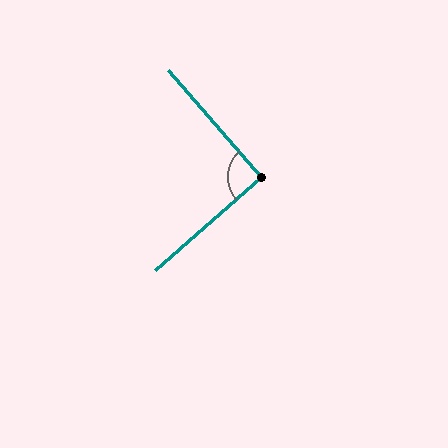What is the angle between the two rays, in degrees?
Approximately 90 degrees.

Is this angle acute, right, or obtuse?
It is approximately a right angle.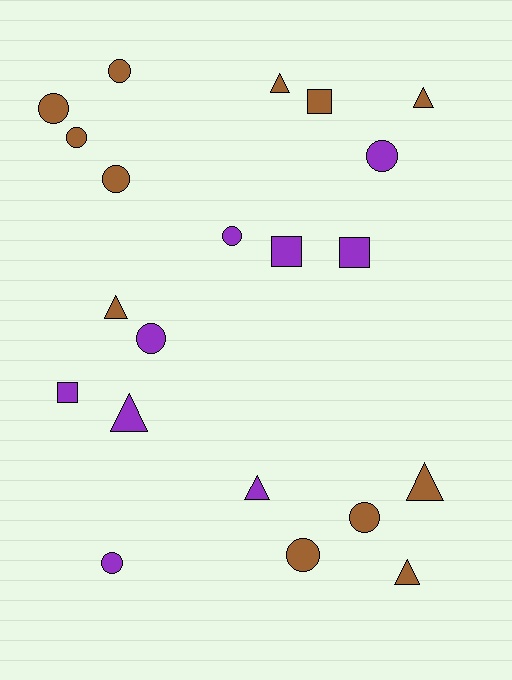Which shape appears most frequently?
Circle, with 10 objects.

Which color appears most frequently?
Brown, with 12 objects.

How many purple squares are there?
There are 3 purple squares.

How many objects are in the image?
There are 21 objects.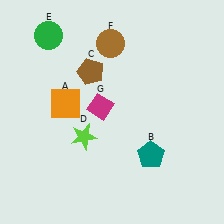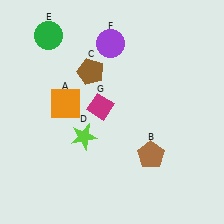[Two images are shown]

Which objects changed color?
B changed from teal to brown. F changed from brown to purple.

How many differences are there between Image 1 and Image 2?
There are 2 differences between the two images.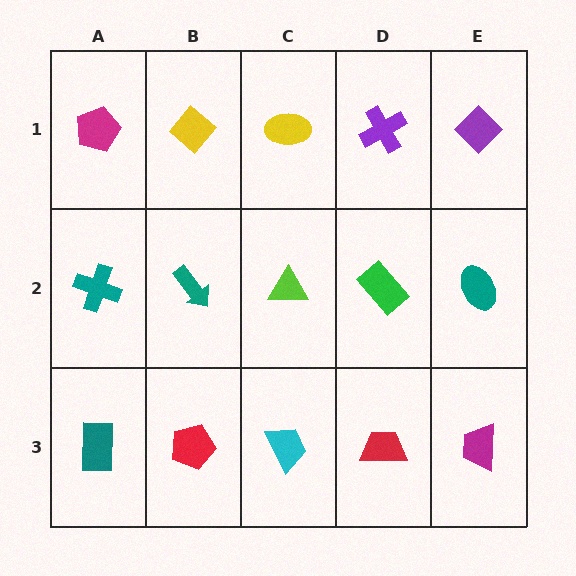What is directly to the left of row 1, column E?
A purple cross.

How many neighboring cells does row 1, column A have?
2.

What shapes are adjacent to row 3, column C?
A lime triangle (row 2, column C), a red pentagon (row 3, column B), a red trapezoid (row 3, column D).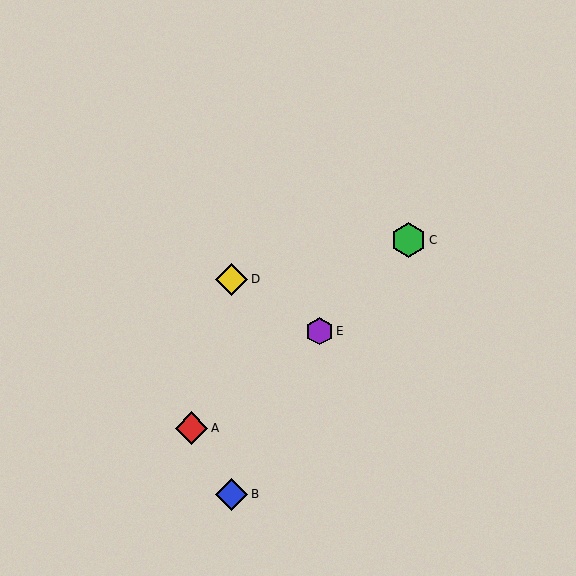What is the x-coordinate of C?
Object C is at x≈408.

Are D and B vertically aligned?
Yes, both are at x≈232.